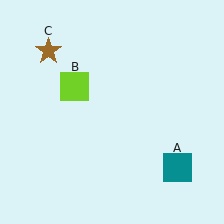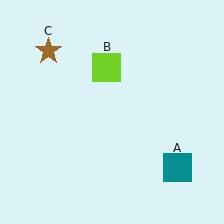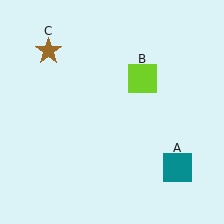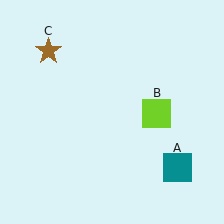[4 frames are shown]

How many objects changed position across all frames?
1 object changed position: lime square (object B).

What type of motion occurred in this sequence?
The lime square (object B) rotated clockwise around the center of the scene.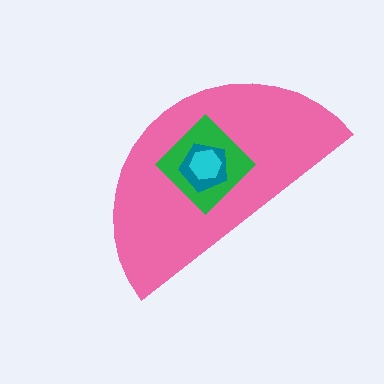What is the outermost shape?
The pink semicircle.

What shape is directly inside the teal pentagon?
The cyan hexagon.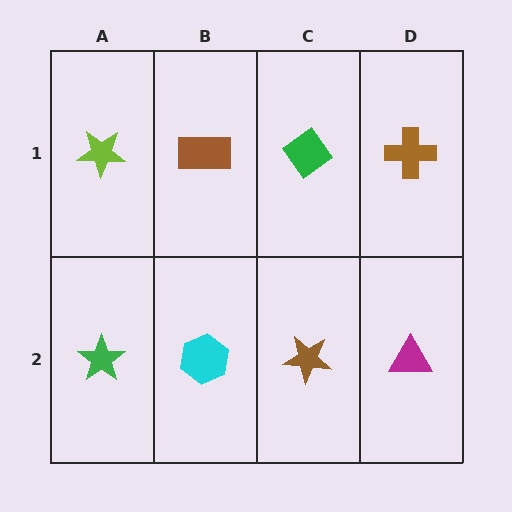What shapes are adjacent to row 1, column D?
A magenta triangle (row 2, column D), a green diamond (row 1, column C).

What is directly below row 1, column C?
A brown star.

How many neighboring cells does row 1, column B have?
3.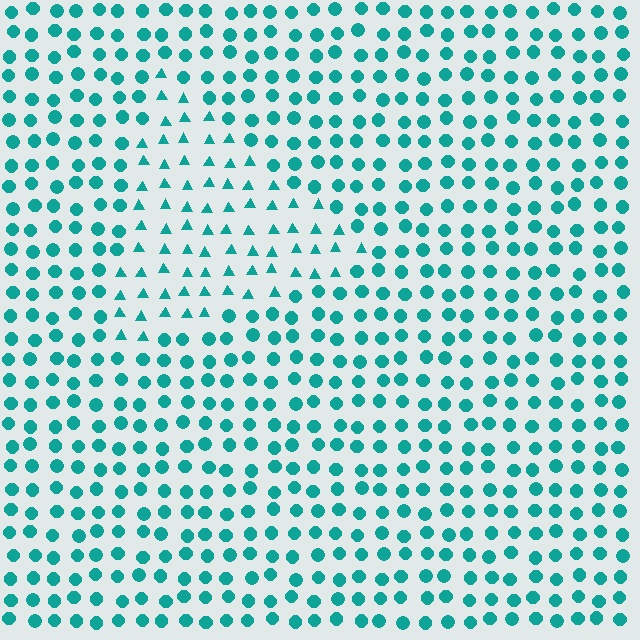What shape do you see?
I see a triangle.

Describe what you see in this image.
The image is filled with small teal elements arranged in a uniform grid. A triangle-shaped region contains triangles, while the surrounding area contains circles. The boundary is defined purely by the change in element shape.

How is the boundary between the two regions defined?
The boundary is defined by a change in element shape: triangles inside vs. circles outside. All elements share the same color and spacing.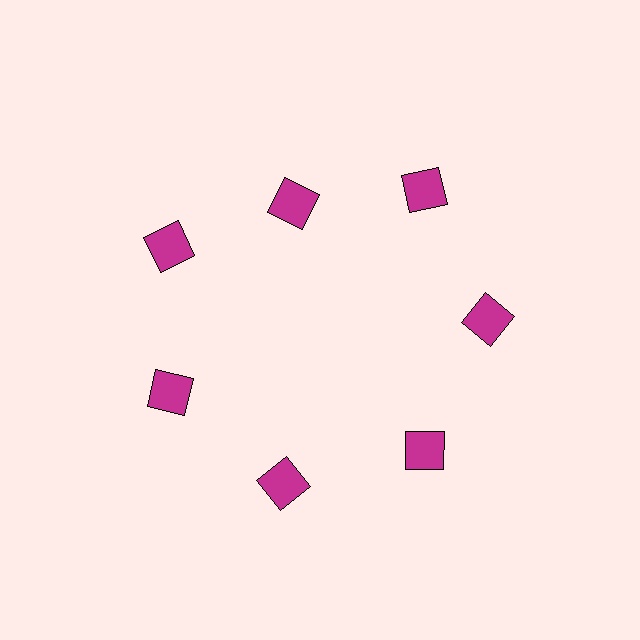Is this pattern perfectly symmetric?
No. The 7 magenta squares are arranged in a ring, but one element near the 12 o'clock position is pulled inward toward the center, breaking the 7-fold rotational symmetry.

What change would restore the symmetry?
The symmetry would be restored by moving it outward, back onto the ring so that all 7 squares sit at equal angles and equal distance from the center.